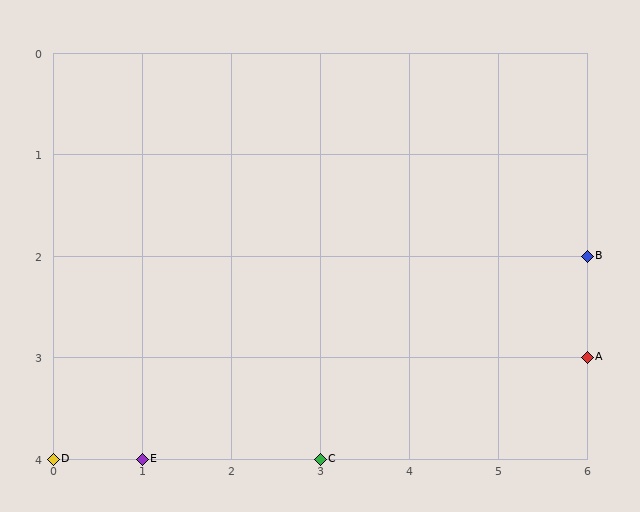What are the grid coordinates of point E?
Point E is at grid coordinates (1, 4).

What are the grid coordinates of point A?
Point A is at grid coordinates (6, 3).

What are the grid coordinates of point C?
Point C is at grid coordinates (3, 4).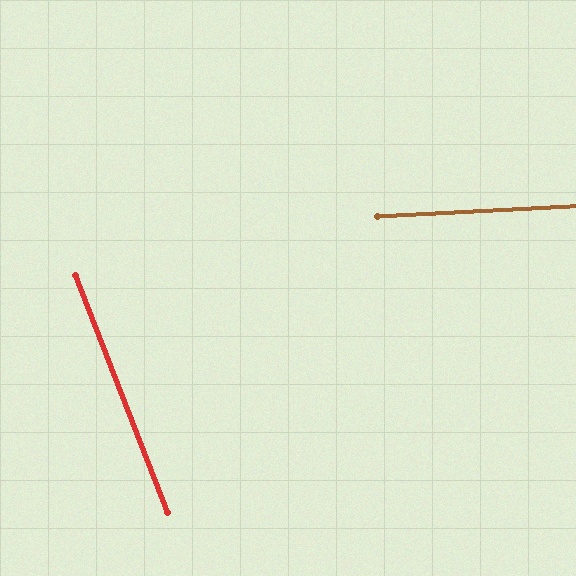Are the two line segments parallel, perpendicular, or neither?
Neither parallel nor perpendicular — they differ by about 72°.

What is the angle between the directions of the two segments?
Approximately 72 degrees.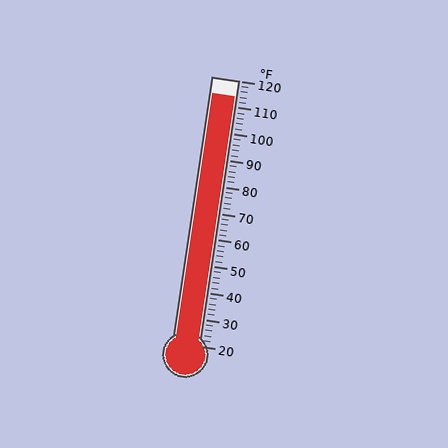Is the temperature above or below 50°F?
The temperature is above 50°F.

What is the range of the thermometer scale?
The thermometer scale ranges from 20°F to 120°F.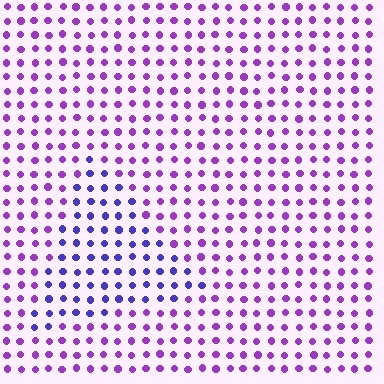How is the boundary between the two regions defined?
The boundary is defined purely by a slight shift in hue (about 38 degrees). Spacing, size, and orientation are identical on both sides.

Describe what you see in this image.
The image is filled with small purple elements in a uniform arrangement. A triangle-shaped region is visible where the elements are tinted to a slightly different hue, forming a subtle color boundary.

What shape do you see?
I see a triangle.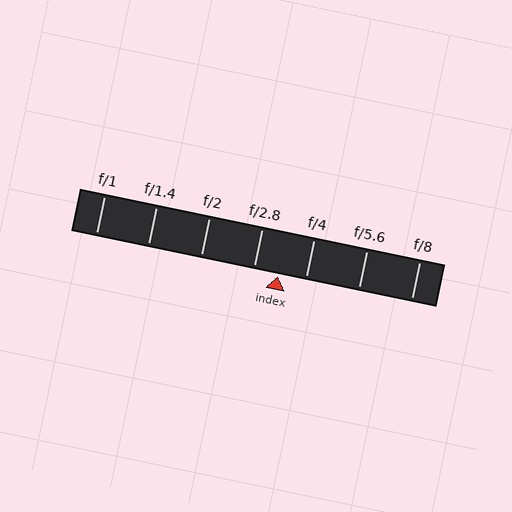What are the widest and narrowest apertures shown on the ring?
The widest aperture shown is f/1 and the narrowest is f/8.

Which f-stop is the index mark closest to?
The index mark is closest to f/2.8.